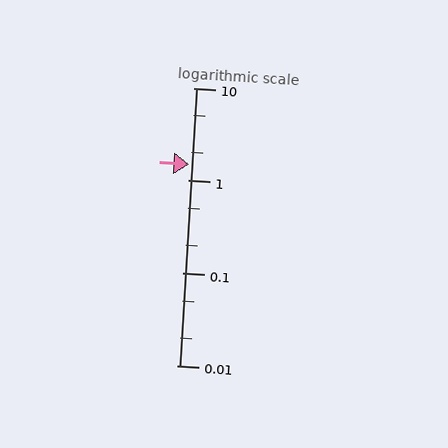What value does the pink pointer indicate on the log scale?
The pointer indicates approximately 1.5.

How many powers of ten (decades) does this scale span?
The scale spans 3 decades, from 0.01 to 10.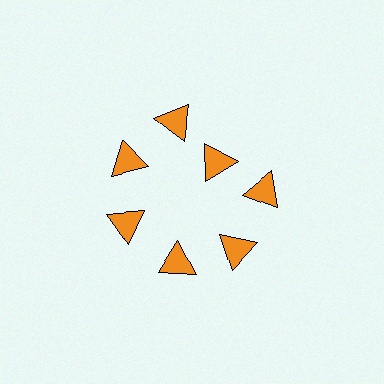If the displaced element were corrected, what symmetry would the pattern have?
It would have 7-fold rotational symmetry — the pattern would map onto itself every 51 degrees.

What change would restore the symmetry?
The symmetry would be restored by moving it outward, back onto the ring so that all 7 triangles sit at equal angles and equal distance from the center.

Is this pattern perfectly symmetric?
No. The 7 orange triangles are arranged in a ring, but one element near the 1 o'clock position is pulled inward toward the center, breaking the 7-fold rotational symmetry.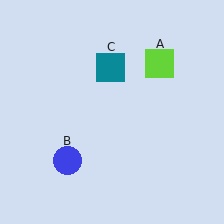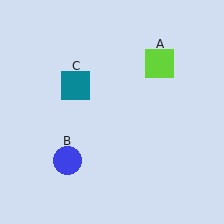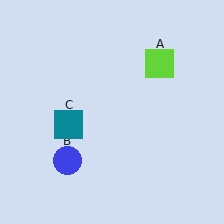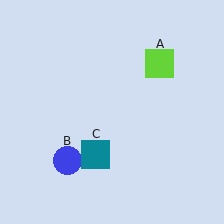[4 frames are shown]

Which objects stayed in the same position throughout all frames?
Lime square (object A) and blue circle (object B) remained stationary.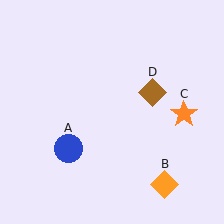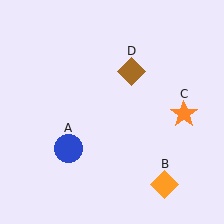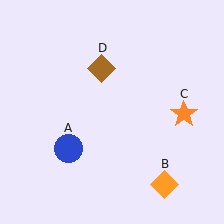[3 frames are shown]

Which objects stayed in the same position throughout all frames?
Blue circle (object A) and orange diamond (object B) and orange star (object C) remained stationary.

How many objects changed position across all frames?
1 object changed position: brown diamond (object D).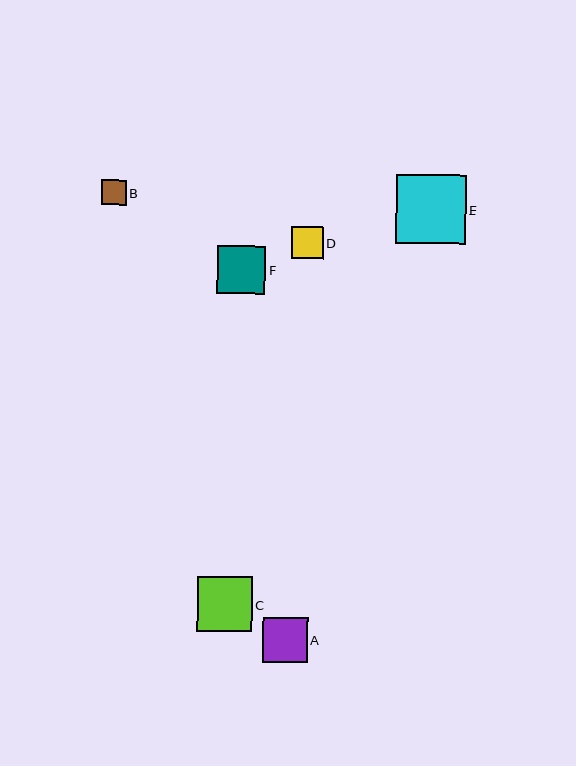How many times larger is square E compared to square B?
Square E is approximately 2.8 times the size of square B.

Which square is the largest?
Square E is the largest with a size of approximately 70 pixels.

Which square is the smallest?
Square B is the smallest with a size of approximately 25 pixels.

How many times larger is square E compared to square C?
Square E is approximately 1.3 times the size of square C.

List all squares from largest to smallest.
From largest to smallest: E, C, F, A, D, B.